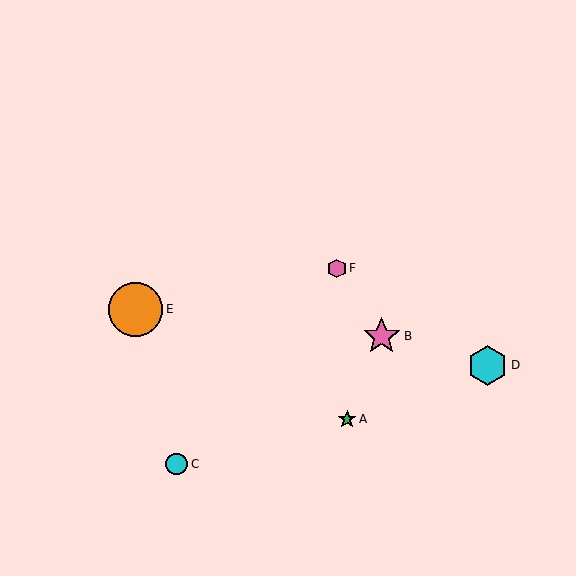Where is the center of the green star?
The center of the green star is at (347, 419).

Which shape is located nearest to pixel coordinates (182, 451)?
The cyan circle (labeled C) at (177, 464) is nearest to that location.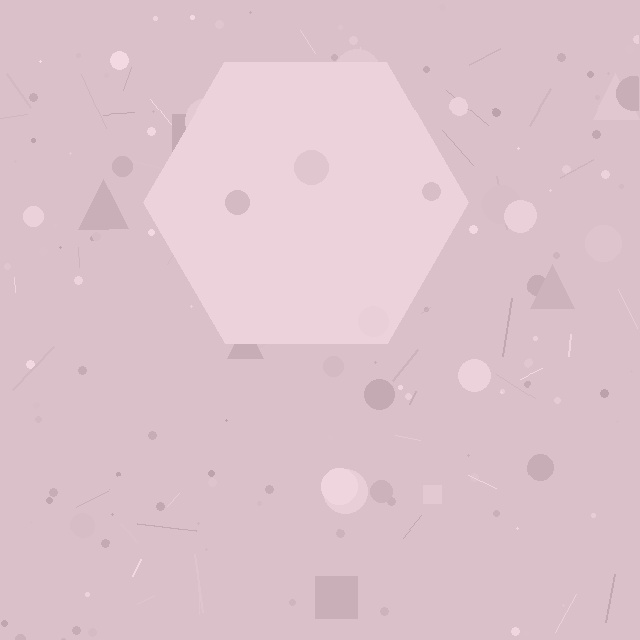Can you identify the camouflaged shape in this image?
The camouflaged shape is a hexagon.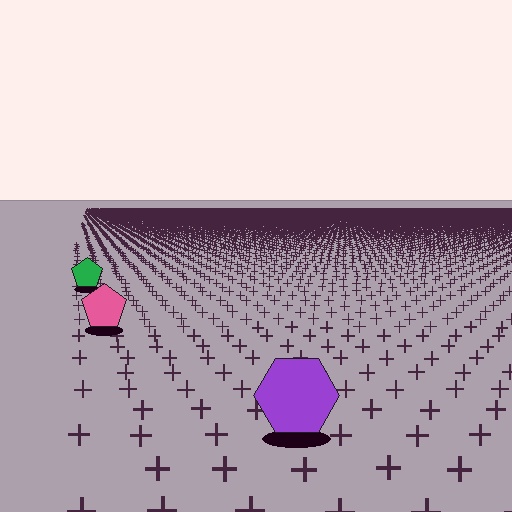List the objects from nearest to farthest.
From nearest to farthest: the purple hexagon, the pink pentagon, the green pentagon.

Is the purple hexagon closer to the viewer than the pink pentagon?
Yes. The purple hexagon is closer — you can tell from the texture gradient: the ground texture is coarser near it.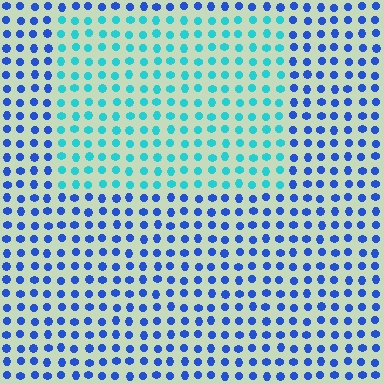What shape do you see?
I see a rectangle.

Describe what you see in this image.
The image is filled with small blue elements in a uniform arrangement. A rectangle-shaped region is visible where the elements are tinted to a slightly different hue, forming a subtle color boundary.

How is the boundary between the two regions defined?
The boundary is defined purely by a slight shift in hue (about 44 degrees). Spacing, size, and orientation are identical on both sides.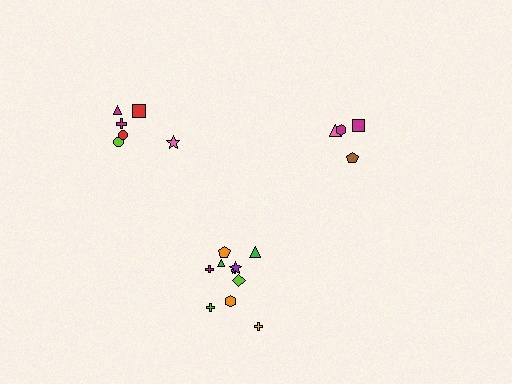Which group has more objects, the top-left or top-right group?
The top-left group.